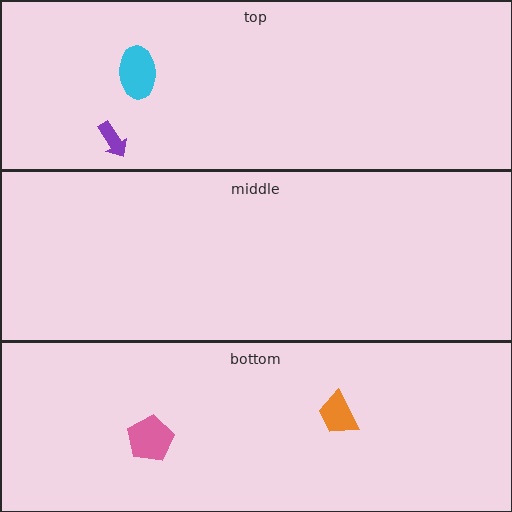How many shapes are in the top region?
2.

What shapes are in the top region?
The purple arrow, the cyan ellipse.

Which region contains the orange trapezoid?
The bottom region.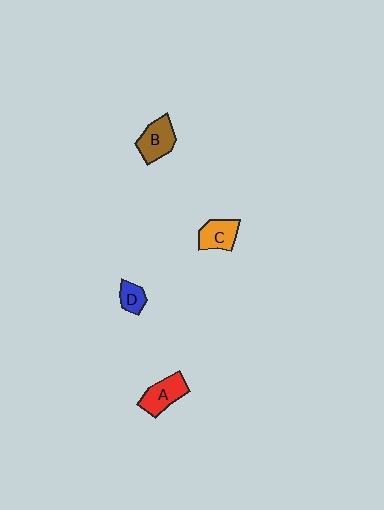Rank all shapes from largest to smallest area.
From largest to smallest: B (brown), A (red), C (orange), D (blue).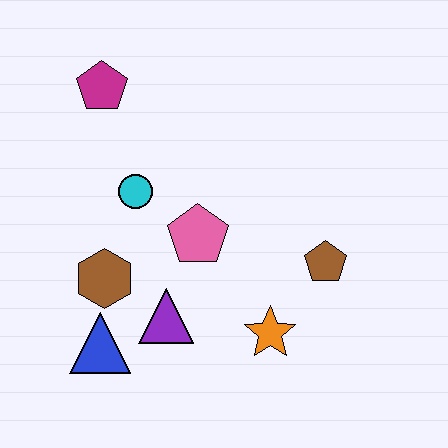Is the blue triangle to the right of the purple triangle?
No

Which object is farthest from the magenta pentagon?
The orange star is farthest from the magenta pentagon.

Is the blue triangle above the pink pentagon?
No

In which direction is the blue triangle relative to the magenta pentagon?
The blue triangle is below the magenta pentagon.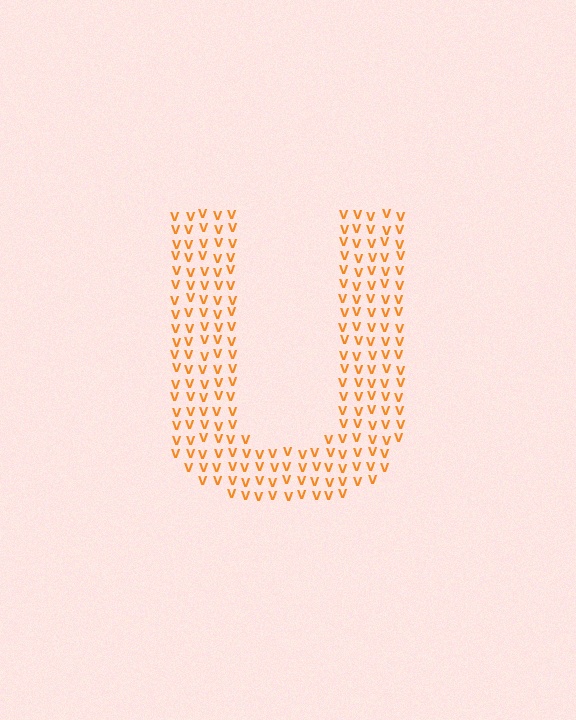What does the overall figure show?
The overall figure shows the letter U.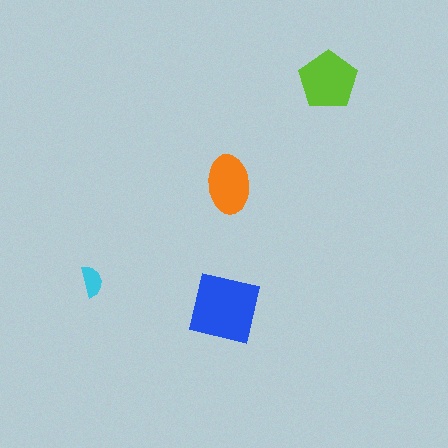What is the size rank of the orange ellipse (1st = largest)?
3rd.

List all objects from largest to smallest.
The blue square, the lime pentagon, the orange ellipse, the cyan semicircle.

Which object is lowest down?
The blue square is bottommost.